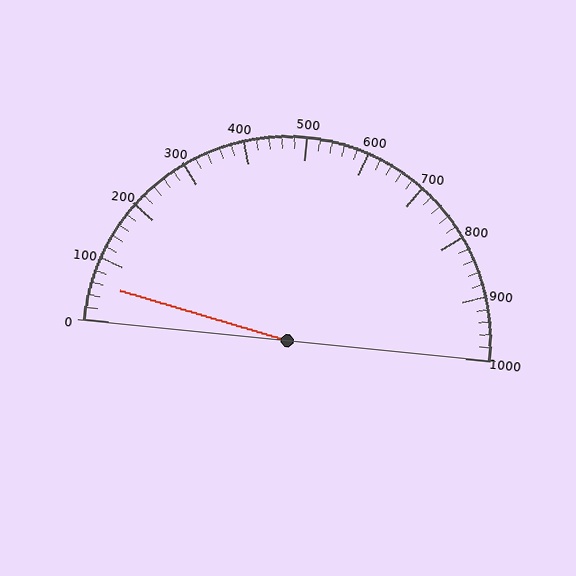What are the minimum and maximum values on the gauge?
The gauge ranges from 0 to 1000.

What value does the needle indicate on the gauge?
The needle indicates approximately 60.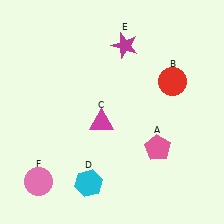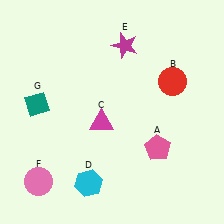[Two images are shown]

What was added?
A teal diamond (G) was added in Image 2.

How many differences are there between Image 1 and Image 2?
There is 1 difference between the two images.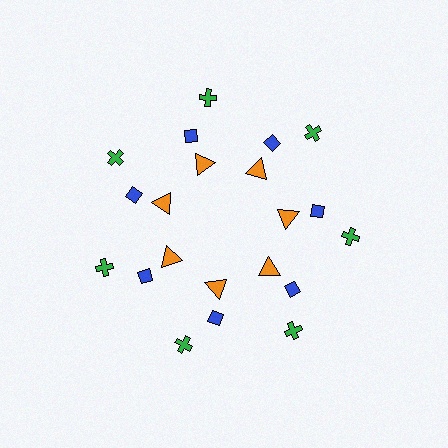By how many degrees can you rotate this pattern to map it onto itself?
The pattern maps onto itself every 51 degrees of rotation.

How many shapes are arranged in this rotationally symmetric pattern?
There are 21 shapes, arranged in 7 groups of 3.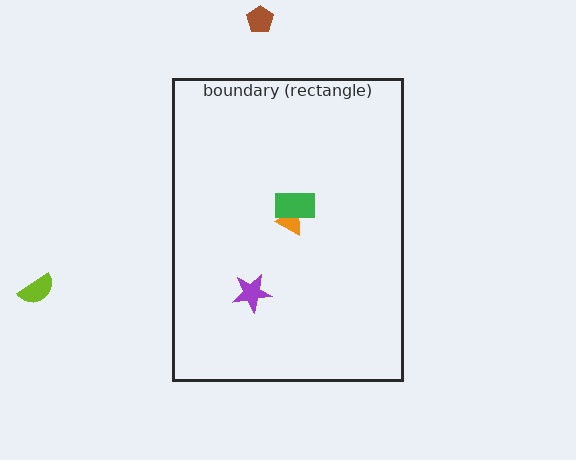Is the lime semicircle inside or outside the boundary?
Outside.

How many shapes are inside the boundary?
3 inside, 2 outside.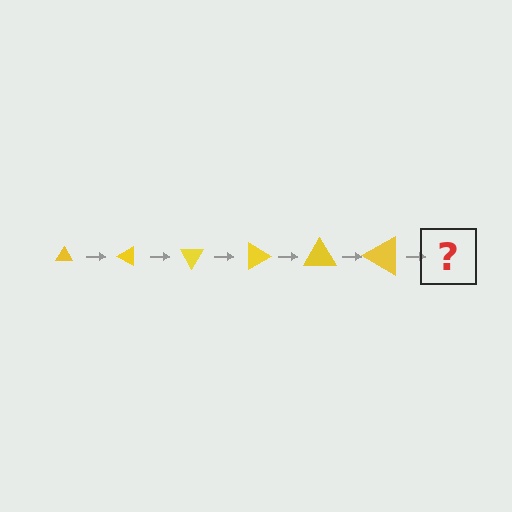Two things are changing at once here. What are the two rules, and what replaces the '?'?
The two rules are that the triangle grows larger each step and it rotates 30 degrees each step. The '?' should be a triangle, larger than the previous one and rotated 180 degrees from the start.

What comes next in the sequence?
The next element should be a triangle, larger than the previous one and rotated 180 degrees from the start.